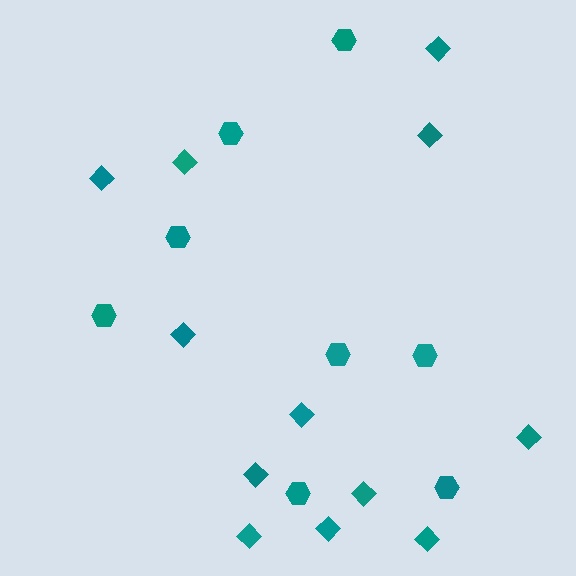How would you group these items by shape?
There are 2 groups: one group of hexagons (8) and one group of diamonds (12).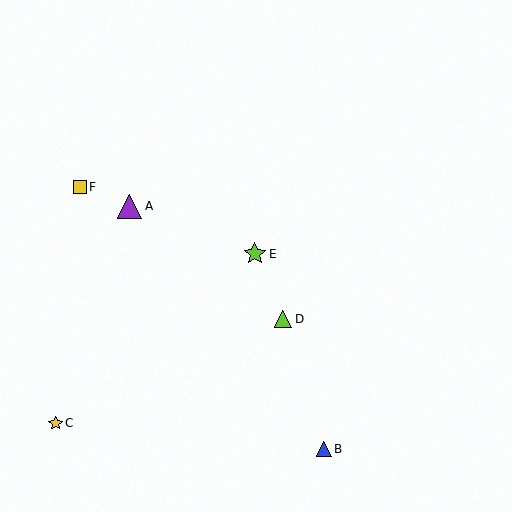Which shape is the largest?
The purple triangle (labeled A) is the largest.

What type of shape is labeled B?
Shape B is a blue triangle.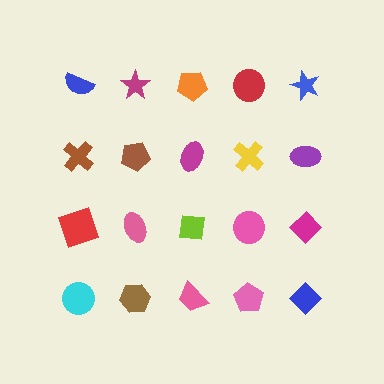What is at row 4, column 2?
A brown hexagon.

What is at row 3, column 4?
A pink circle.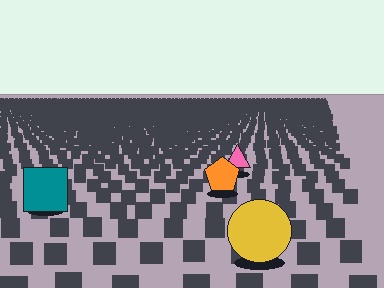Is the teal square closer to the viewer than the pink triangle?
Yes. The teal square is closer — you can tell from the texture gradient: the ground texture is coarser near it.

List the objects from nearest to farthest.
From nearest to farthest: the yellow circle, the teal square, the orange pentagon, the pink triangle.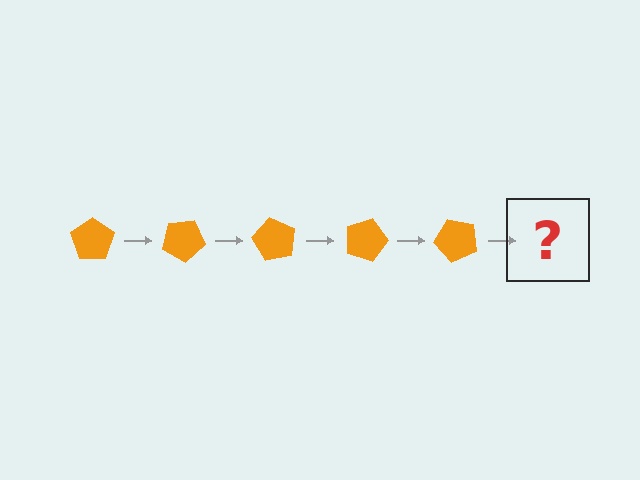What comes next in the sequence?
The next element should be an orange pentagon rotated 150 degrees.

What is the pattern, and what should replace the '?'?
The pattern is that the pentagon rotates 30 degrees each step. The '?' should be an orange pentagon rotated 150 degrees.